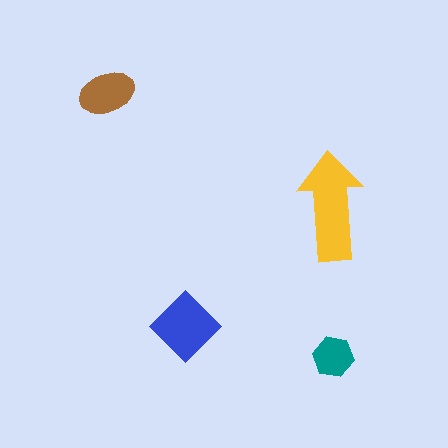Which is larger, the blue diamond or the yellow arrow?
The yellow arrow.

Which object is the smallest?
The teal hexagon.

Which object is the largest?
The yellow arrow.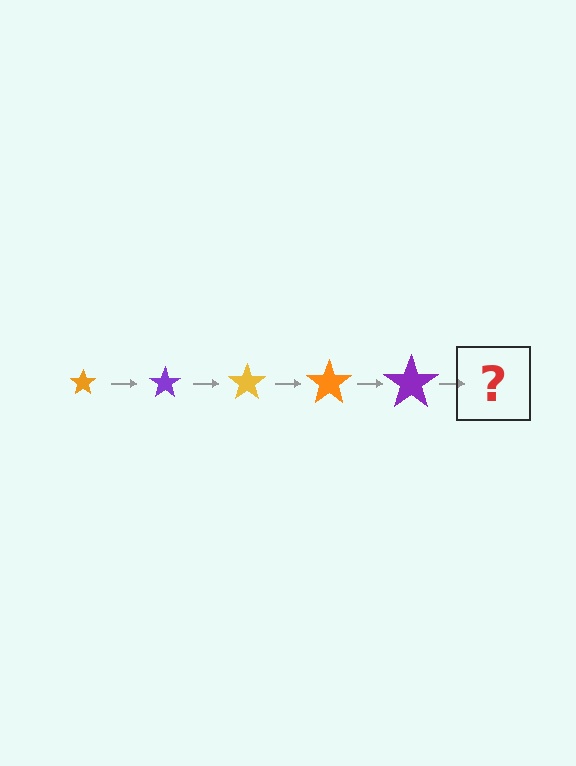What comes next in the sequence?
The next element should be a yellow star, larger than the previous one.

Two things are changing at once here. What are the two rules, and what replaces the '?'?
The two rules are that the star grows larger each step and the color cycles through orange, purple, and yellow. The '?' should be a yellow star, larger than the previous one.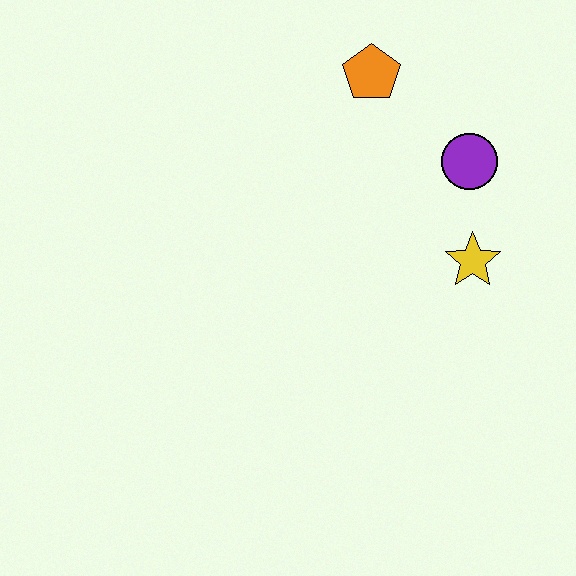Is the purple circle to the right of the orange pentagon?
Yes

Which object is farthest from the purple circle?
The orange pentagon is farthest from the purple circle.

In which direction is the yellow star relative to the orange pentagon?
The yellow star is below the orange pentagon.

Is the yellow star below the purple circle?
Yes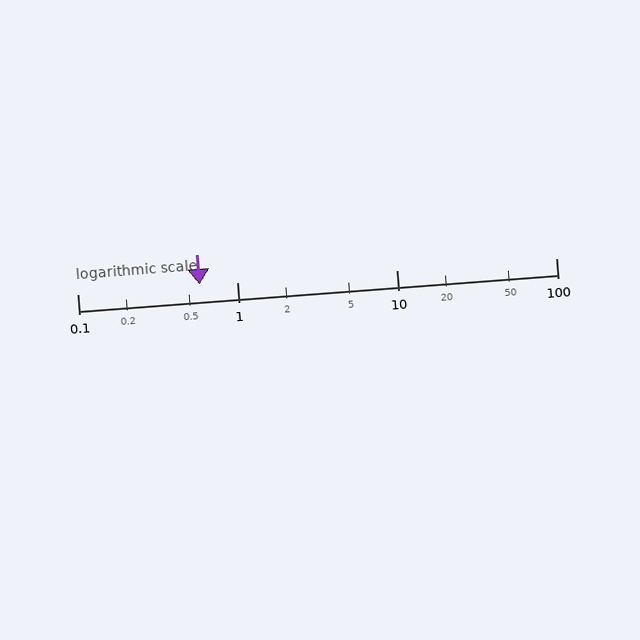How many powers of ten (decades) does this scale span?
The scale spans 3 decades, from 0.1 to 100.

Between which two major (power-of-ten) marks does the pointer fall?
The pointer is between 0.1 and 1.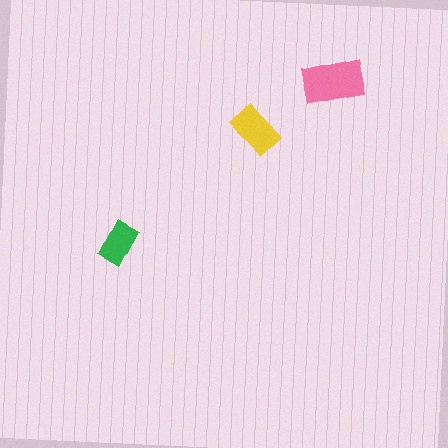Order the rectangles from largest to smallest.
the pink one, the yellow one, the green one.